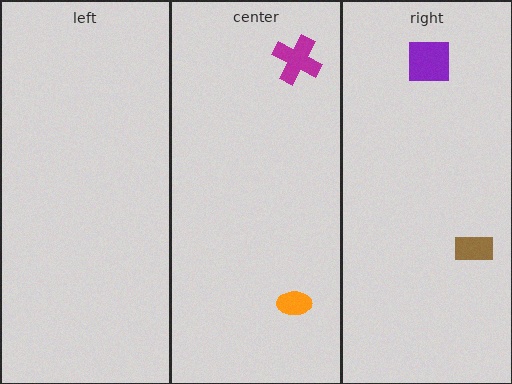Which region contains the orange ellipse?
The center region.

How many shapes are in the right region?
2.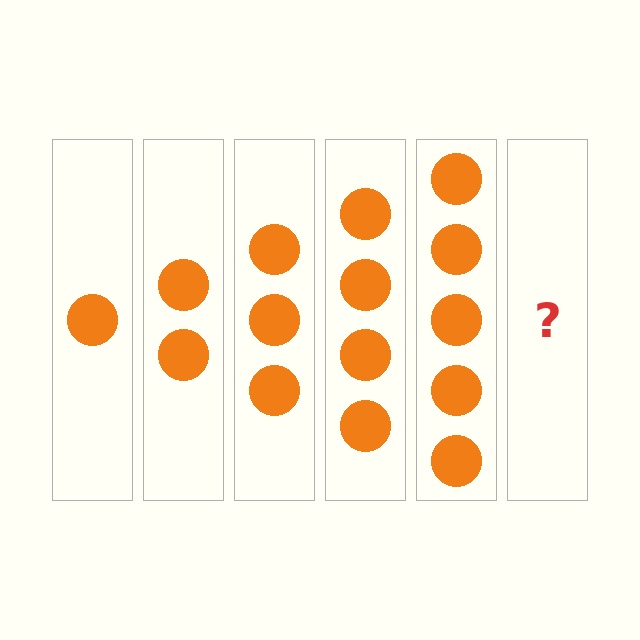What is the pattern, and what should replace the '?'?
The pattern is that each step adds one more circle. The '?' should be 6 circles.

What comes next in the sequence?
The next element should be 6 circles.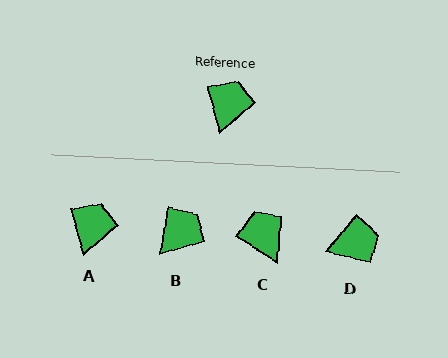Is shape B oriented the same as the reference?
No, it is off by about 24 degrees.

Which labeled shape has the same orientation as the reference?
A.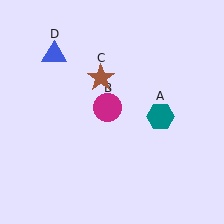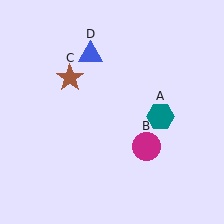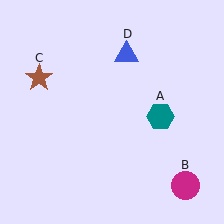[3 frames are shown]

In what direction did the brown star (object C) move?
The brown star (object C) moved left.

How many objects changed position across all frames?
3 objects changed position: magenta circle (object B), brown star (object C), blue triangle (object D).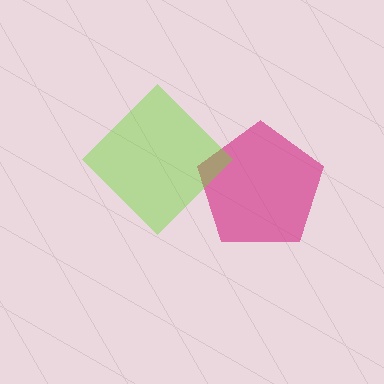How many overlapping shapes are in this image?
There are 2 overlapping shapes in the image.